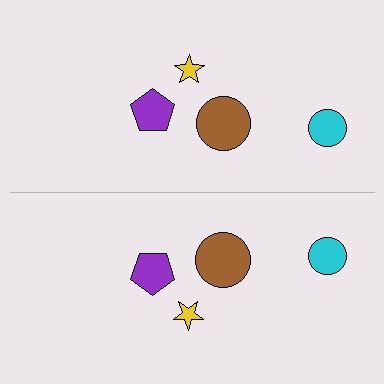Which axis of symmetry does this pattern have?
The pattern has a horizontal axis of symmetry running through the center of the image.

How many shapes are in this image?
There are 8 shapes in this image.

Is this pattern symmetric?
Yes, this pattern has bilateral (reflection) symmetry.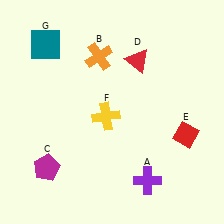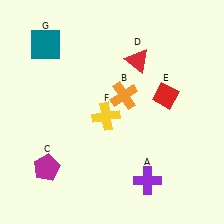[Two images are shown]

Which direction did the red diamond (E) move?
The red diamond (E) moved up.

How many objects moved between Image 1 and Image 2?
2 objects moved between the two images.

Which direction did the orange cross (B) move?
The orange cross (B) moved down.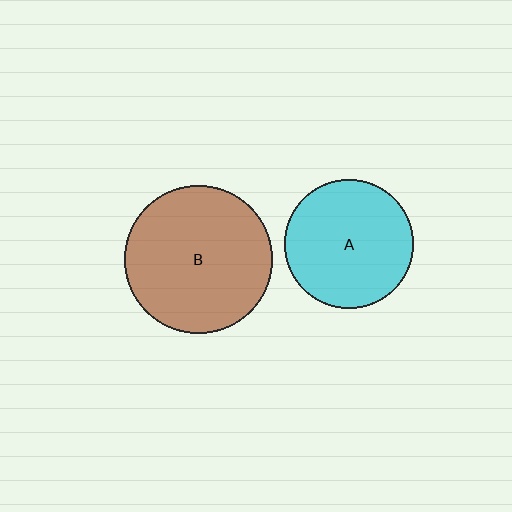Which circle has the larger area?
Circle B (brown).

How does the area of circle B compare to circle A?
Approximately 1.3 times.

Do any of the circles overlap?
No, none of the circles overlap.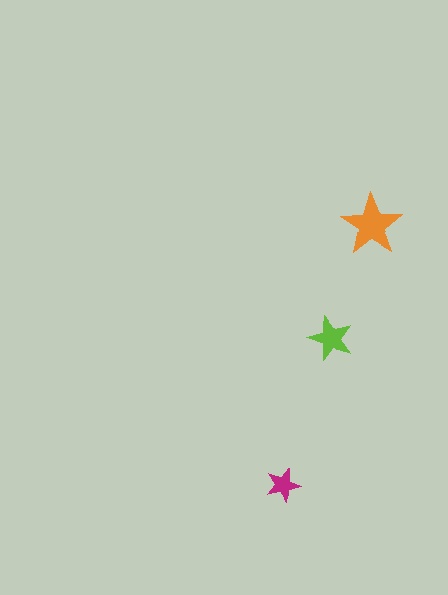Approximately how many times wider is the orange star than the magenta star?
About 2 times wider.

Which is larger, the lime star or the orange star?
The orange one.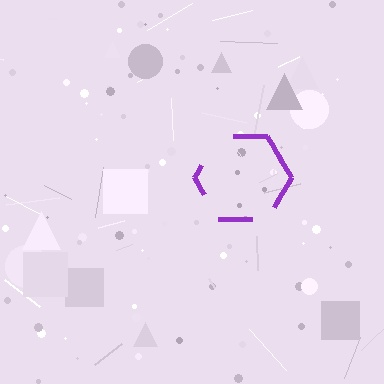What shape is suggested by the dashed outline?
The dashed outline suggests a hexagon.